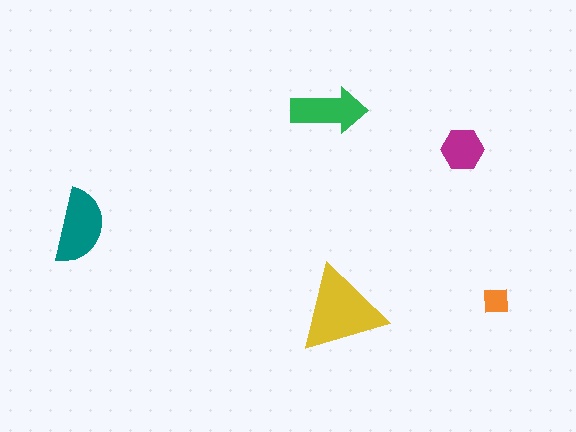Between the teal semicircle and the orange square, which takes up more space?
The teal semicircle.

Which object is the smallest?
The orange square.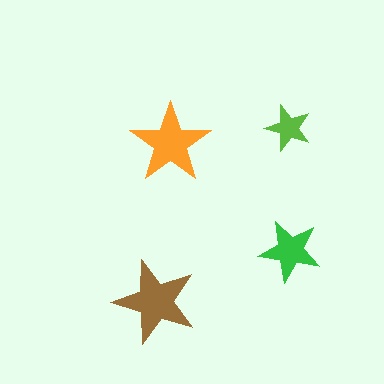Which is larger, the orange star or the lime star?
The orange one.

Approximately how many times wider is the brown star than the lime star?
About 2 times wider.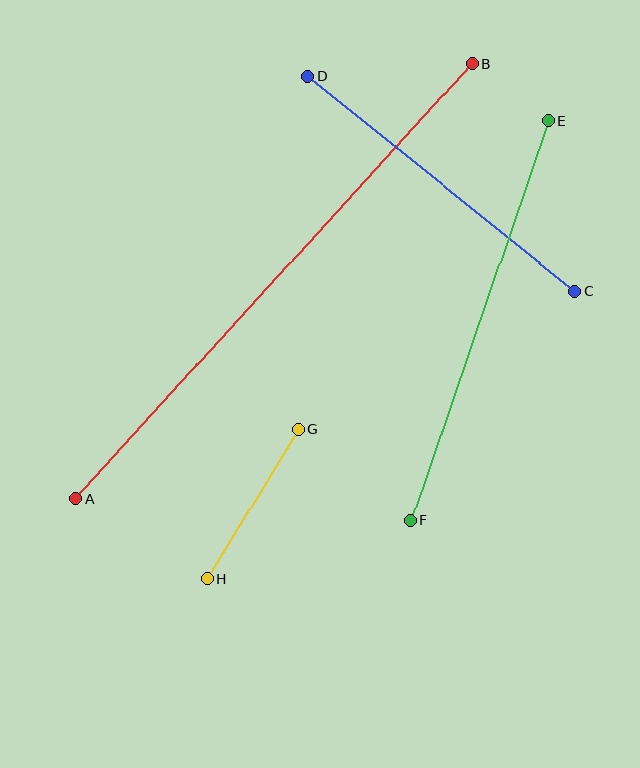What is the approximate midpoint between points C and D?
The midpoint is at approximately (441, 184) pixels.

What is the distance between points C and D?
The distance is approximately 343 pixels.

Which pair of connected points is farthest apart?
Points A and B are farthest apart.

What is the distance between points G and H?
The distance is approximately 175 pixels.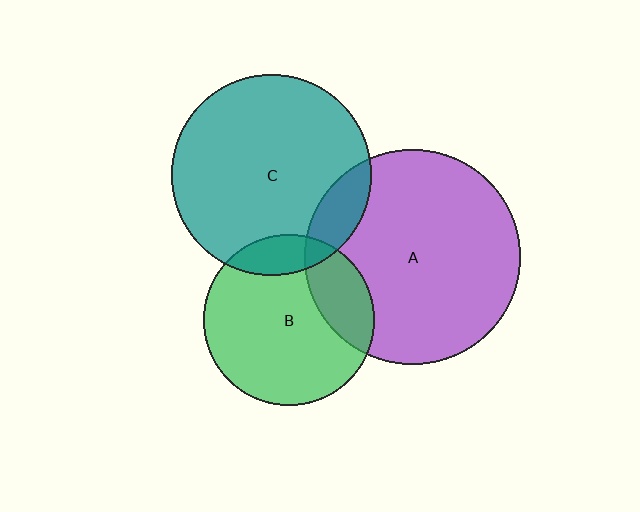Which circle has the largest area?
Circle A (purple).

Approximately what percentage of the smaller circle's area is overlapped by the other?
Approximately 20%.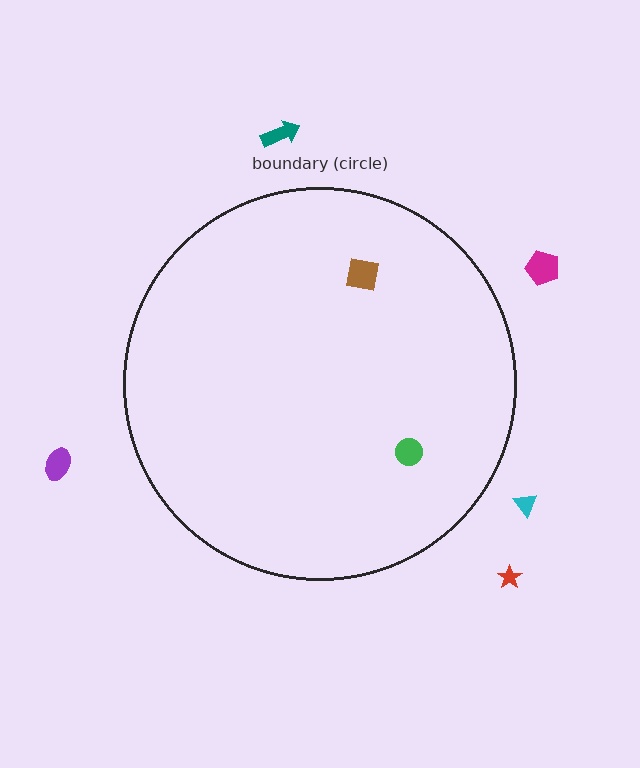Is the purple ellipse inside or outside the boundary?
Outside.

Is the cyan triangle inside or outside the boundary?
Outside.